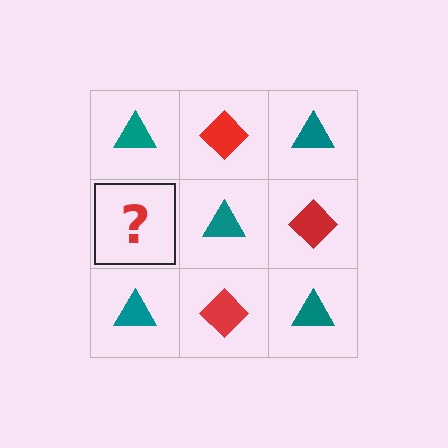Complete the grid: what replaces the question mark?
The question mark should be replaced with a red diamond.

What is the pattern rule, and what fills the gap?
The rule is that it alternates teal triangle and red diamond in a checkerboard pattern. The gap should be filled with a red diamond.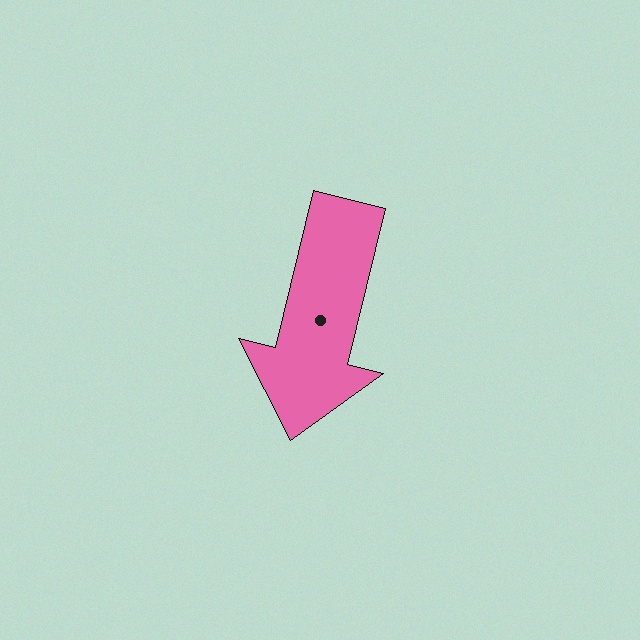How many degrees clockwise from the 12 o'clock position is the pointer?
Approximately 194 degrees.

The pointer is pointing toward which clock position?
Roughly 6 o'clock.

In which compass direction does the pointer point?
South.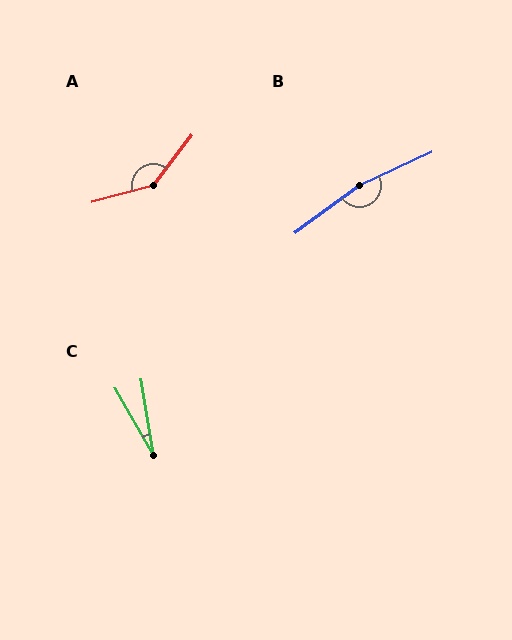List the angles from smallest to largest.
C (20°), A (142°), B (168°).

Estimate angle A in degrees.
Approximately 142 degrees.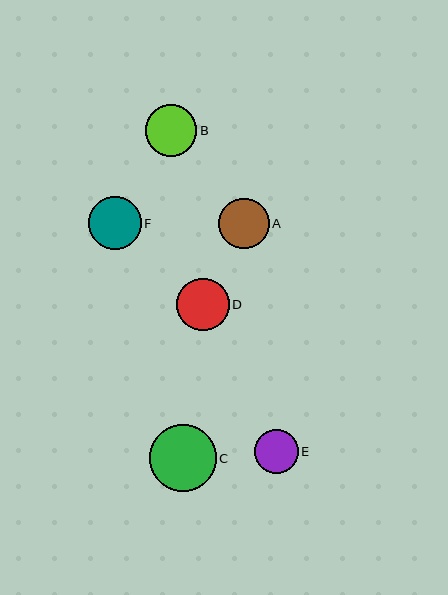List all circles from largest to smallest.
From largest to smallest: C, F, D, B, A, E.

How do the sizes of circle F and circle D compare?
Circle F and circle D are approximately the same size.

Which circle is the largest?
Circle C is the largest with a size of approximately 66 pixels.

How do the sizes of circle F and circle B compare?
Circle F and circle B are approximately the same size.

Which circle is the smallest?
Circle E is the smallest with a size of approximately 44 pixels.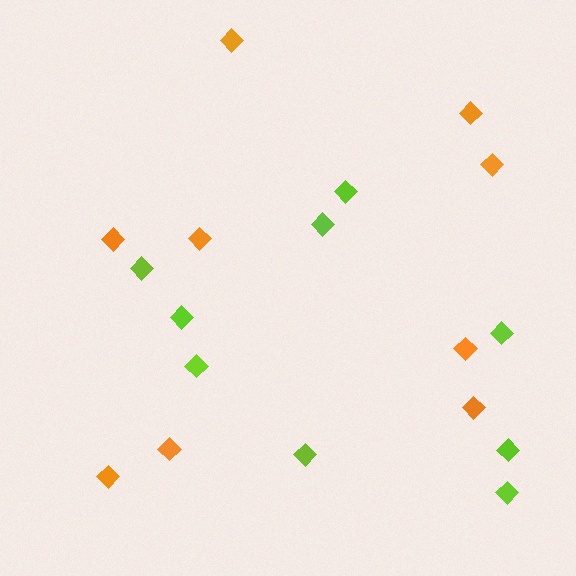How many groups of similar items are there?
There are 2 groups: one group of orange diamonds (9) and one group of lime diamonds (9).